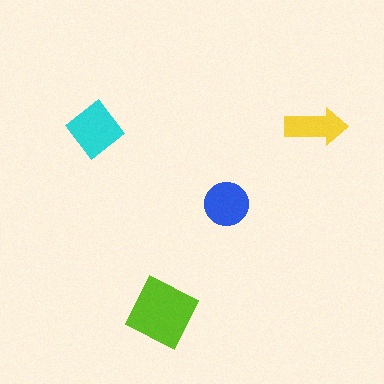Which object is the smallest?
The yellow arrow.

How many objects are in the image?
There are 4 objects in the image.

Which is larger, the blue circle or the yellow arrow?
The blue circle.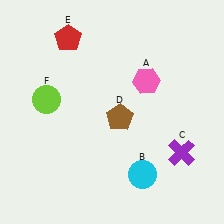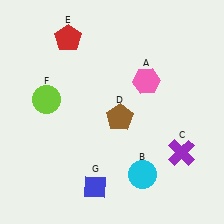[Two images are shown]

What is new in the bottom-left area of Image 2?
A blue diamond (G) was added in the bottom-left area of Image 2.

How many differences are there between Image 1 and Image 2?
There is 1 difference between the two images.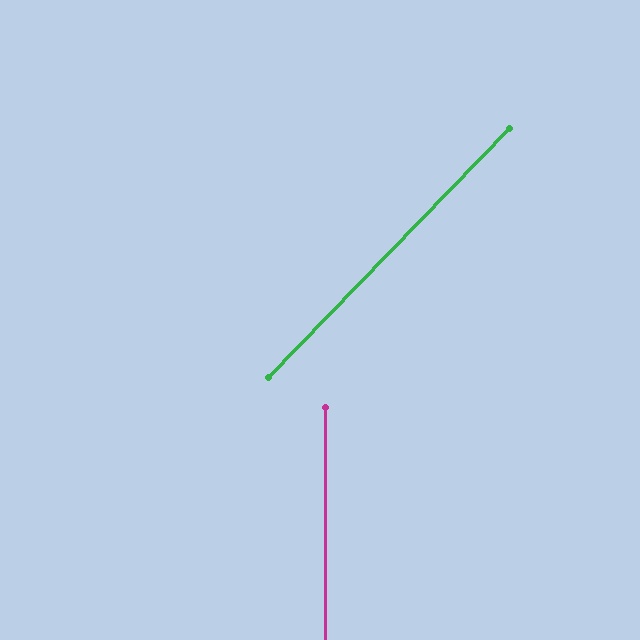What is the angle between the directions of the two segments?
Approximately 44 degrees.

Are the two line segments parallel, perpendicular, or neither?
Neither parallel nor perpendicular — they differ by about 44°.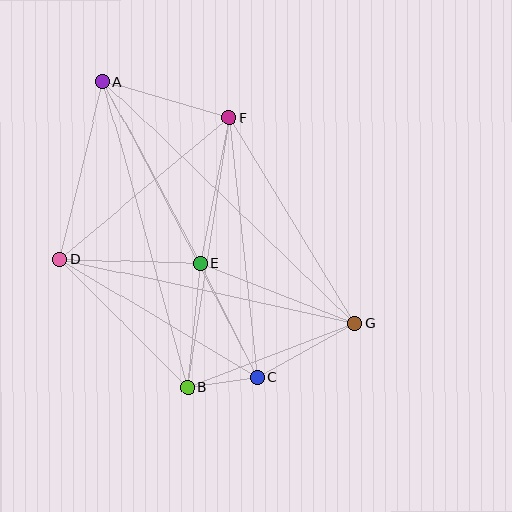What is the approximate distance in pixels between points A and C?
The distance between A and C is approximately 334 pixels.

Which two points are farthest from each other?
Points A and G are farthest from each other.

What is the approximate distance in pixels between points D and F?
The distance between D and F is approximately 220 pixels.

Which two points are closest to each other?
Points B and C are closest to each other.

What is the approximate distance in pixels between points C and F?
The distance between C and F is approximately 261 pixels.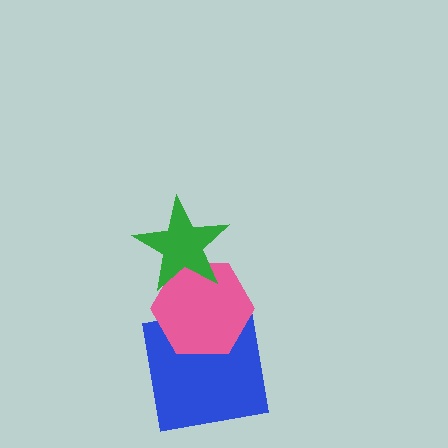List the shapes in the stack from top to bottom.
From top to bottom: the green star, the pink hexagon, the blue square.